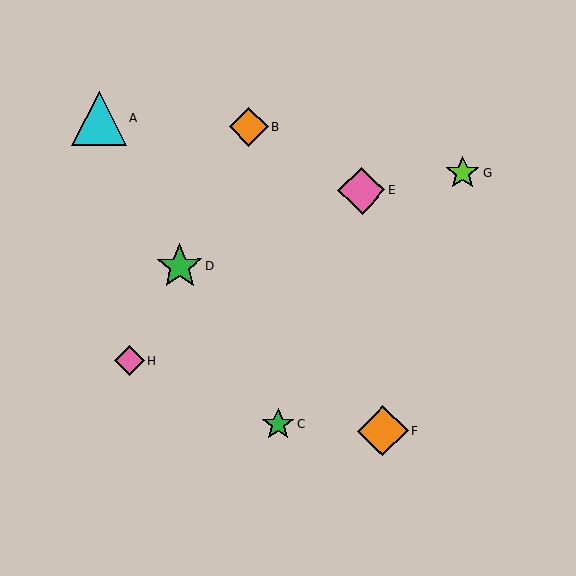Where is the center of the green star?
The center of the green star is at (180, 266).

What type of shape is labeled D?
Shape D is a green star.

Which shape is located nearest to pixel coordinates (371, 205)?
The pink diamond (labeled E) at (361, 191) is nearest to that location.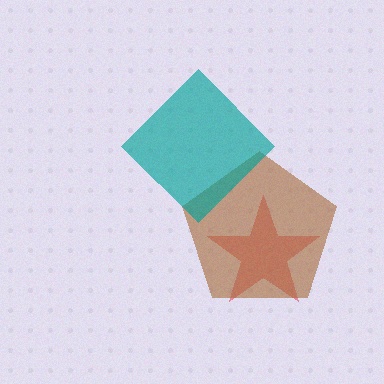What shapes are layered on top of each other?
The layered shapes are: a red star, a brown pentagon, a teal diamond.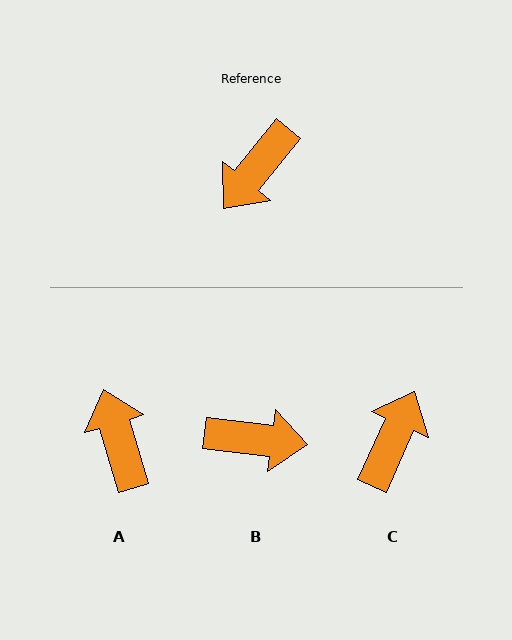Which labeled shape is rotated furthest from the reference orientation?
C, about 165 degrees away.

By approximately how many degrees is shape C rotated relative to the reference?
Approximately 165 degrees clockwise.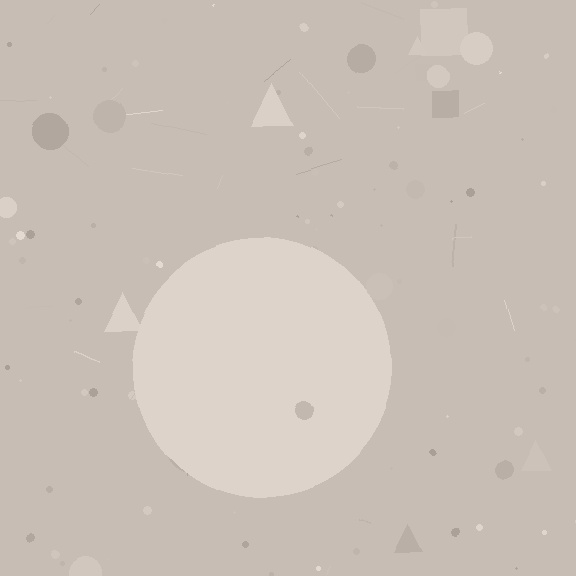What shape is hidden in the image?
A circle is hidden in the image.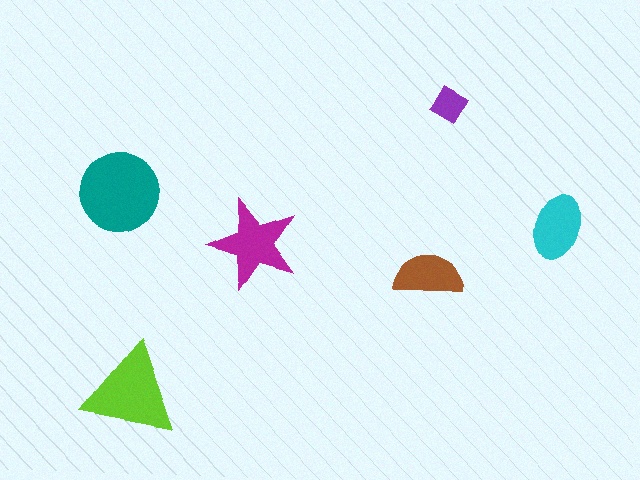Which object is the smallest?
The purple diamond.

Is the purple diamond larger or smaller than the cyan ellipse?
Smaller.